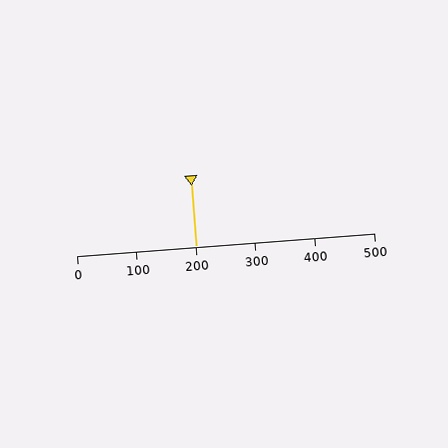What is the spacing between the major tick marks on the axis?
The major ticks are spaced 100 apart.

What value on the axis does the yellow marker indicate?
The marker indicates approximately 200.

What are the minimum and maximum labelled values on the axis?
The axis runs from 0 to 500.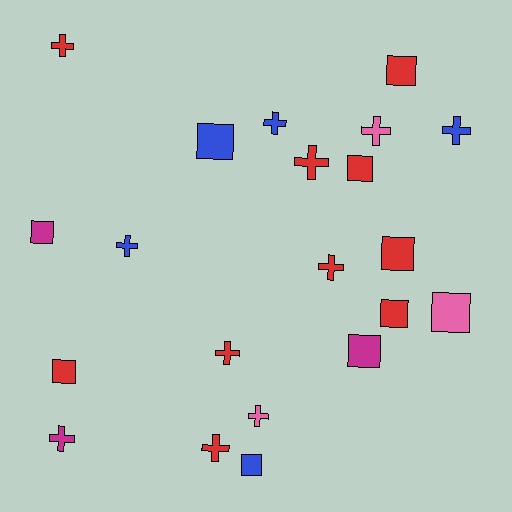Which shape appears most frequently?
Cross, with 11 objects.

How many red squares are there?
There are 5 red squares.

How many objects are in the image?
There are 21 objects.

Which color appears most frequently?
Red, with 10 objects.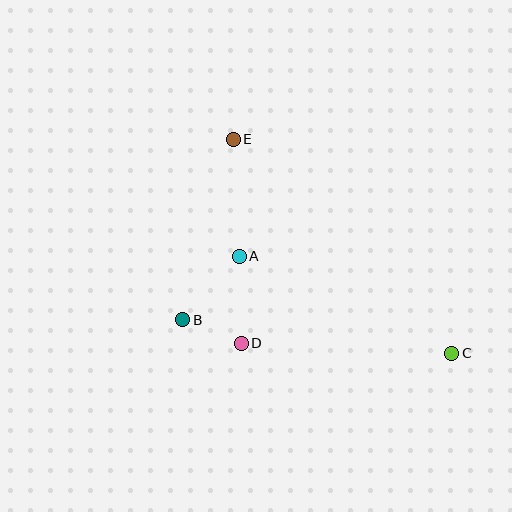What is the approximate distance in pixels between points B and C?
The distance between B and C is approximately 271 pixels.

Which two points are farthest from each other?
Points C and E are farthest from each other.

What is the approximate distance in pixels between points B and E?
The distance between B and E is approximately 188 pixels.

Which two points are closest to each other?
Points B and D are closest to each other.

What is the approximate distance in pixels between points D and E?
The distance between D and E is approximately 204 pixels.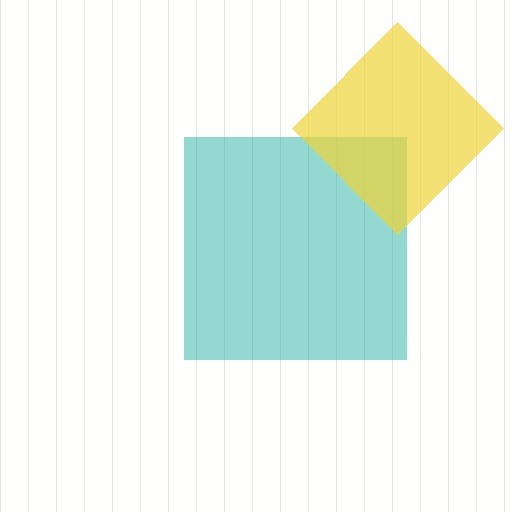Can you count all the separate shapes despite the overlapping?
Yes, there are 2 separate shapes.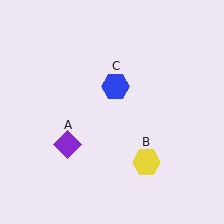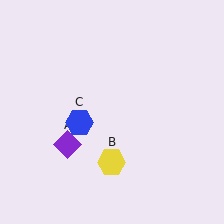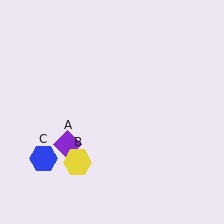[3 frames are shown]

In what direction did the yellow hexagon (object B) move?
The yellow hexagon (object B) moved left.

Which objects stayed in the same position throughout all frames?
Purple diamond (object A) remained stationary.